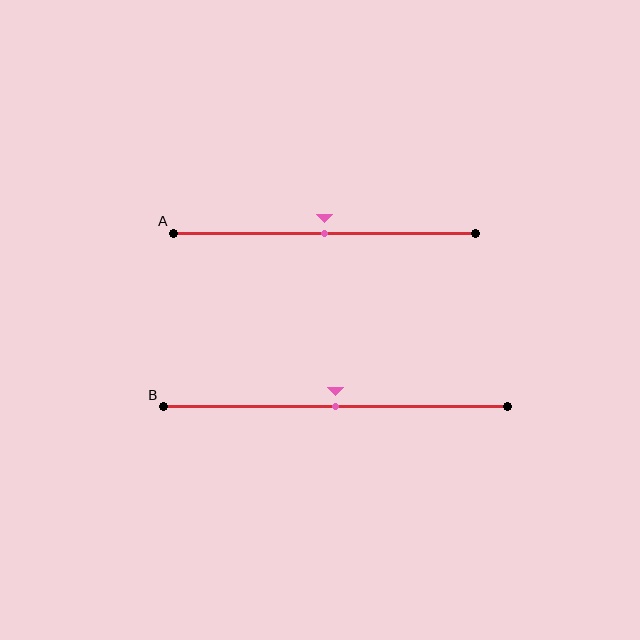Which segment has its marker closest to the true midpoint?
Segment A has its marker closest to the true midpoint.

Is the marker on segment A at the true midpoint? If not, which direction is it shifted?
Yes, the marker on segment A is at the true midpoint.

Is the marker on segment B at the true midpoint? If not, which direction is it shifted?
Yes, the marker on segment B is at the true midpoint.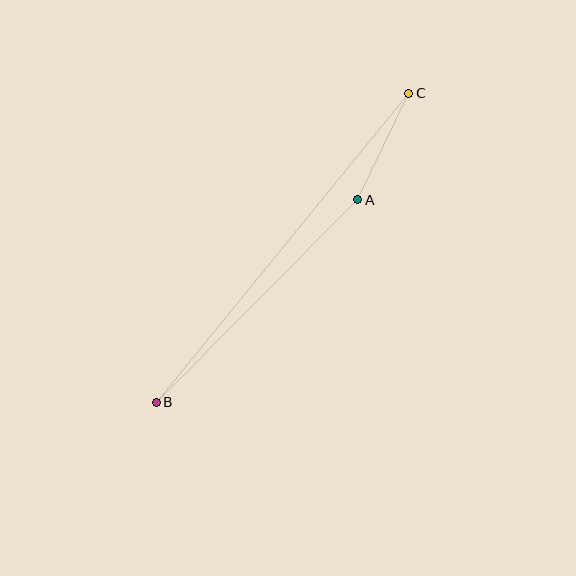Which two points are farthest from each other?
Points B and C are farthest from each other.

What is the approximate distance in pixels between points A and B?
The distance between A and B is approximately 286 pixels.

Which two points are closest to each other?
Points A and C are closest to each other.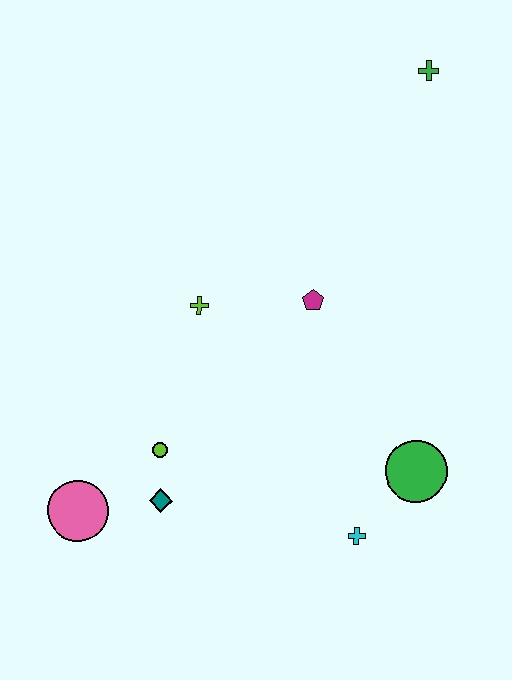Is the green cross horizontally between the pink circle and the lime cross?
No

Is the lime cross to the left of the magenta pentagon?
Yes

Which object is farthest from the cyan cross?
The green cross is farthest from the cyan cross.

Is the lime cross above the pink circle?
Yes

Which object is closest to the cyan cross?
The green circle is closest to the cyan cross.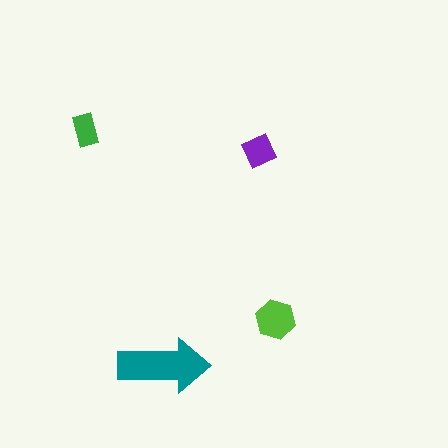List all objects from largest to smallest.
The teal arrow, the lime hexagon, the purple diamond, the green rectangle.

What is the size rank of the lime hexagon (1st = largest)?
2nd.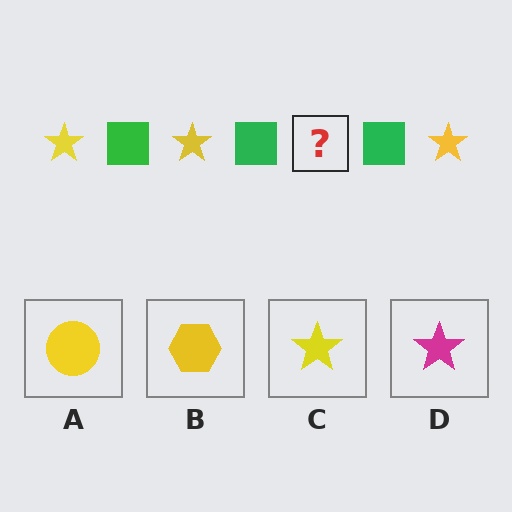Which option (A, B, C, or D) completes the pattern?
C.